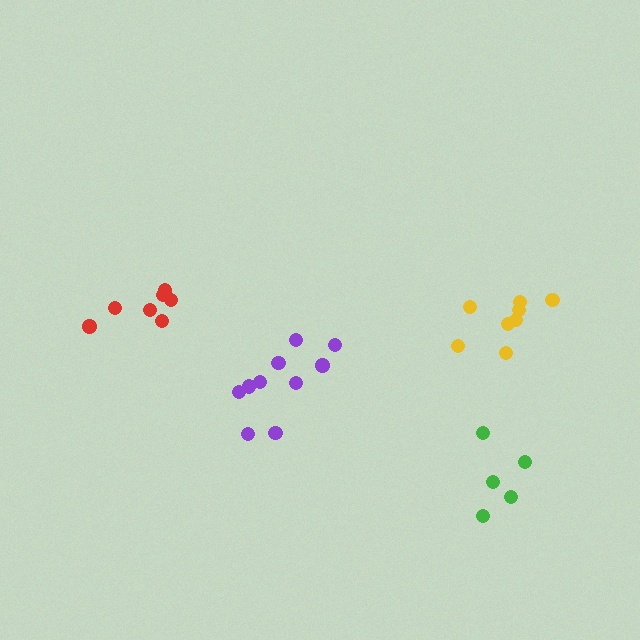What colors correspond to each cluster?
The clusters are colored: red, purple, green, yellow.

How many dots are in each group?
Group 1: 7 dots, Group 2: 11 dots, Group 3: 5 dots, Group 4: 8 dots (31 total).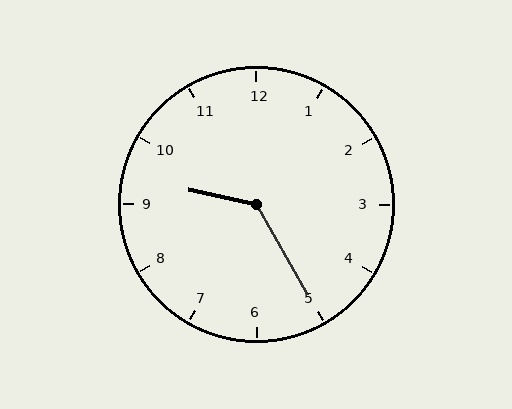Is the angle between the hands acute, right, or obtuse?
It is obtuse.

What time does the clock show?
9:25.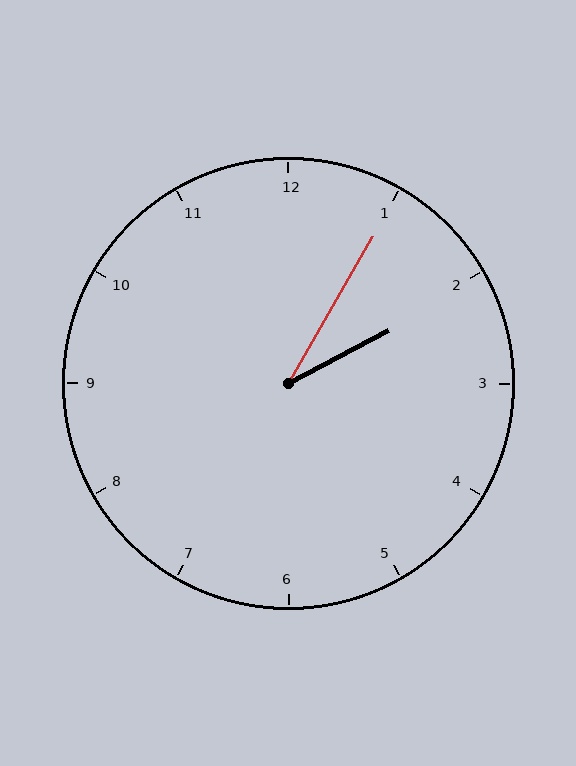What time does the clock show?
2:05.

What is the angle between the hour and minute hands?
Approximately 32 degrees.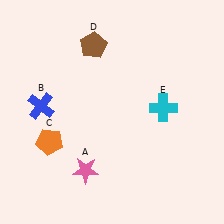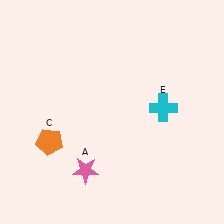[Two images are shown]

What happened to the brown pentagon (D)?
The brown pentagon (D) was removed in Image 2. It was in the top-left area of Image 1.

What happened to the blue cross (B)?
The blue cross (B) was removed in Image 2. It was in the top-left area of Image 1.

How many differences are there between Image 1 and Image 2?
There are 2 differences between the two images.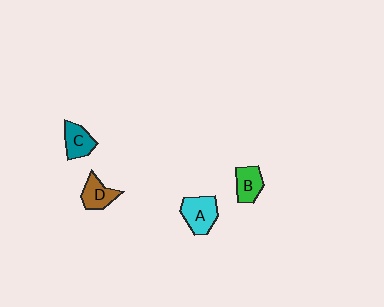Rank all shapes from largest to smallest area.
From largest to smallest: A (cyan), B (green), D (brown), C (teal).